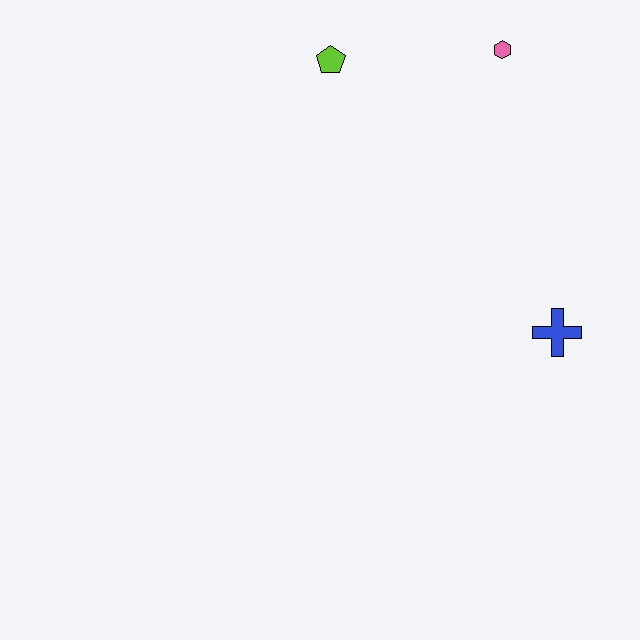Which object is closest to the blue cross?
The pink hexagon is closest to the blue cross.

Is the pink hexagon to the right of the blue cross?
No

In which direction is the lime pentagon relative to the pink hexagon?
The lime pentagon is to the left of the pink hexagon.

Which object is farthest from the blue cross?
The lime pentagon is farthest from the blue cross.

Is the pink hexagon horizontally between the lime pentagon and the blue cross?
Yes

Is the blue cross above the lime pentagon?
No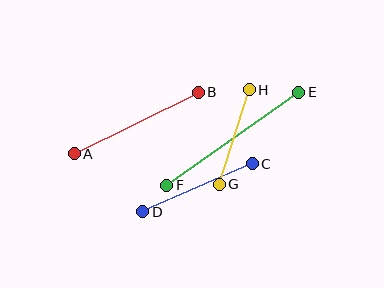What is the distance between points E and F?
The distance is approximately 161 pixels.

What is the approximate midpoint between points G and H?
The midpoint is at approximately (234, 137) pixels.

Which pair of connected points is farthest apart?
Points E and F are farthest apart.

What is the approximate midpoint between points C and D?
The midpoint is at approximately (197, 188) pixels.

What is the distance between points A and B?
The distance is approximately 139 pixels.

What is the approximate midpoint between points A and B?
The midpoint is at approximately (136, 123) pixels.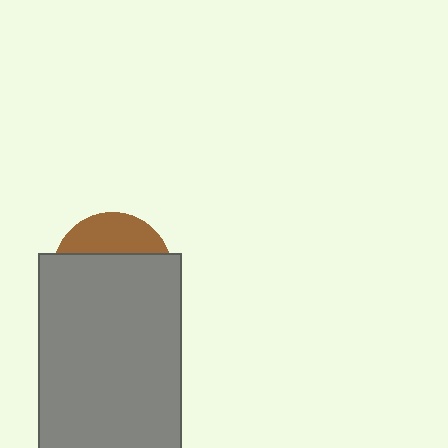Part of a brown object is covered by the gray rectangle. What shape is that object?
It is a circle.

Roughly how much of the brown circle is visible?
A small part of it is visible (roughly 31%).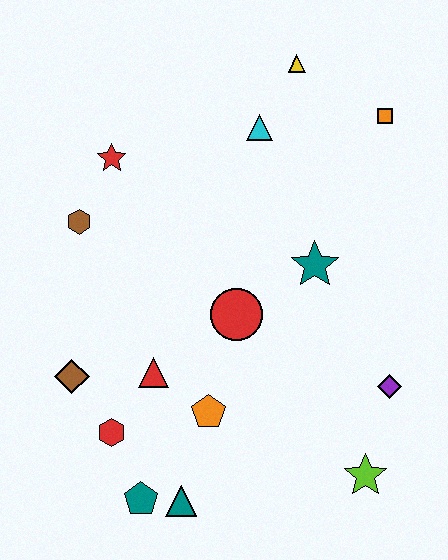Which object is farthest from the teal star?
The teal pentagon is farthest from the teal star.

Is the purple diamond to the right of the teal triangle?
Yes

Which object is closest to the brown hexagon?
The red star is closest to the brown hexagon.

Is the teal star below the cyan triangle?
Yes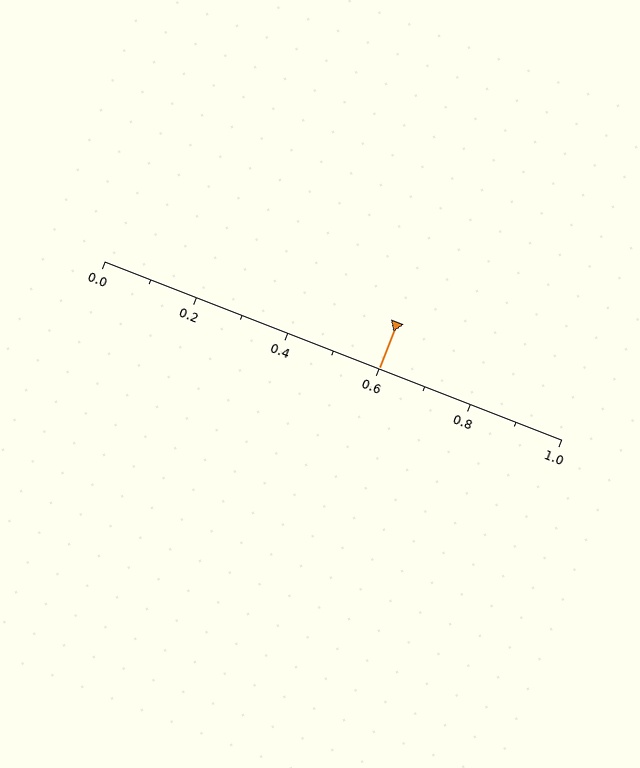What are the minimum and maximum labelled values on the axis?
The axis runs from 0.0 to 1.0.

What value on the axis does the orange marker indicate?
The marker indicates approximately 0.6.